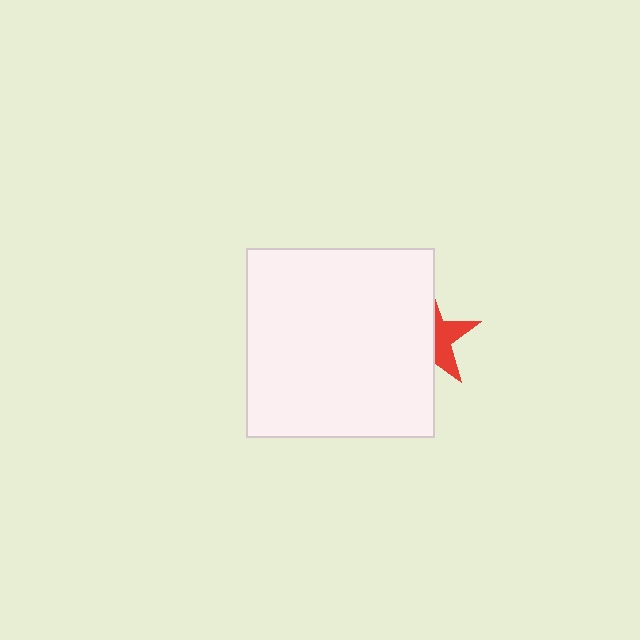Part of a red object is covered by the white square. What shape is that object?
It is a star.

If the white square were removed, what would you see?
You would see the complete red star.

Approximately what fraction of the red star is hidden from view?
Roughly 61% of the red star is hidden behind the white square.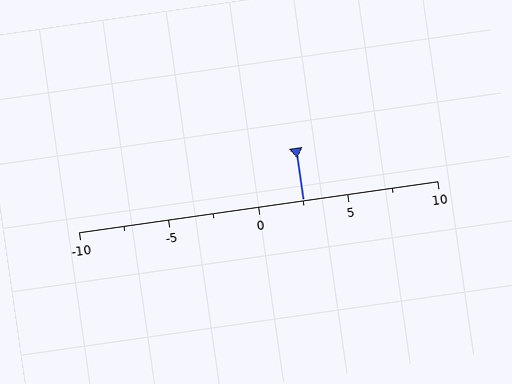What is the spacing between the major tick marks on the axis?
The major ticks are spaced 5 apart.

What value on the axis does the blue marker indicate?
The marker indicates approximately 2.5.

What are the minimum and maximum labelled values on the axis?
The axis runs from -10 to 10.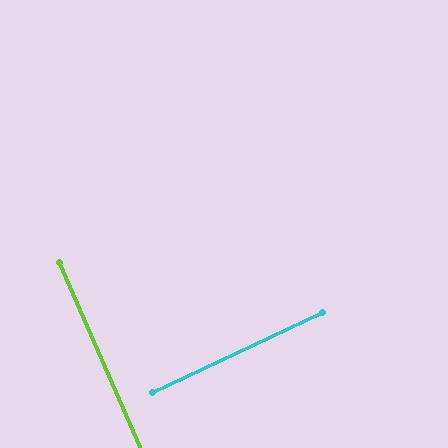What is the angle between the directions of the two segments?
Approximately 88 degrees.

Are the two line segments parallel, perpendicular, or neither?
Perpendicular — they meet at approximately 88°.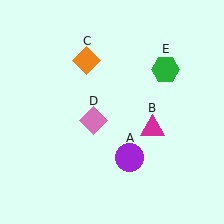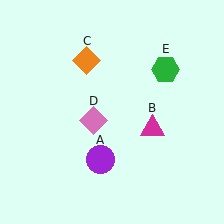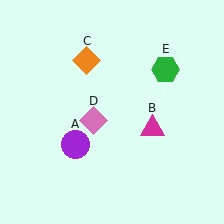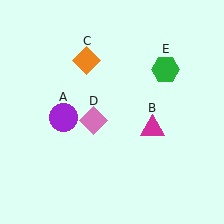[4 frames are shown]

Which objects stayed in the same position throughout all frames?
Magenta triangle (object B) and orange diamond (object C) and pink diamond (object D) and green hexagon (object E) remained stationary.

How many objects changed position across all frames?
1 object changed position: purple circle (object A).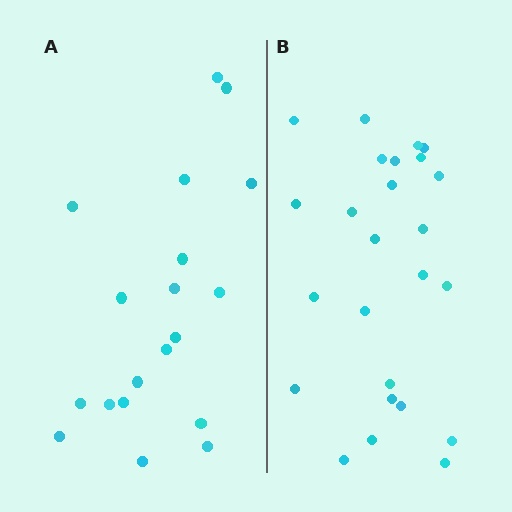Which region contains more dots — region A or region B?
Region B (the right region) has more dots.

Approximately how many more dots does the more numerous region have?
Region B has about 6 more dots than region A.